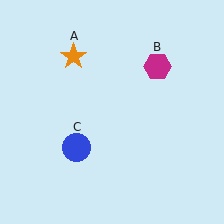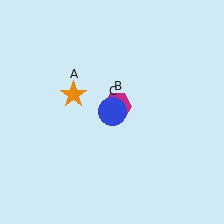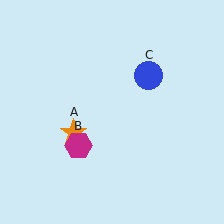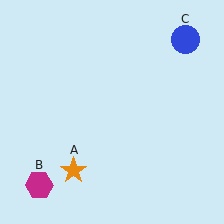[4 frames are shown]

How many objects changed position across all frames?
3 objects changed position: orange star (object A), magenta hexagon (object B), blue circle (object C).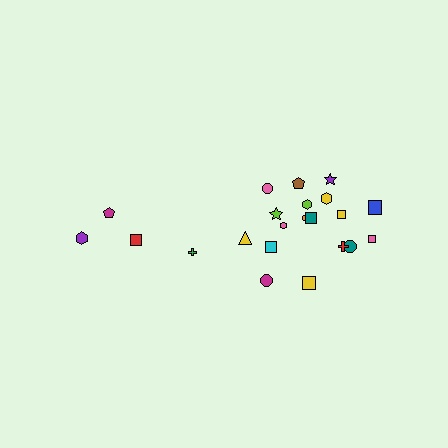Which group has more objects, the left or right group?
The right group.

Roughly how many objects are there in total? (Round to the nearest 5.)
Roughly 20 objects in total.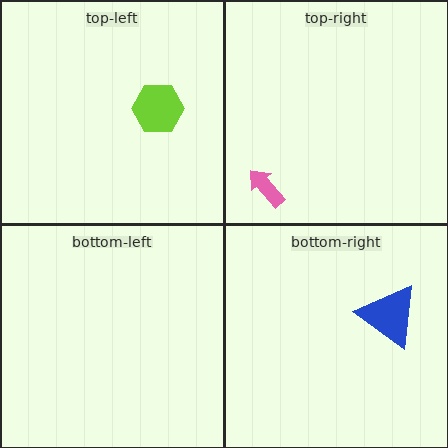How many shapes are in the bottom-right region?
1.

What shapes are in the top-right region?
The pink arrow.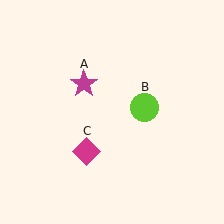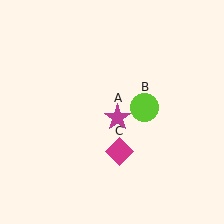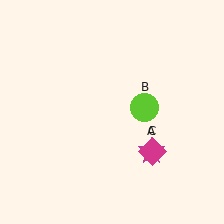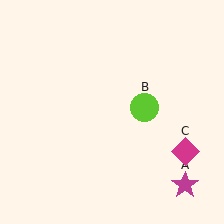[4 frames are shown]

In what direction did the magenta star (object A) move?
The magenta star (object A) moved down and to the right.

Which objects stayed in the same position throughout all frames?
Lime circle (object B) remained stationary.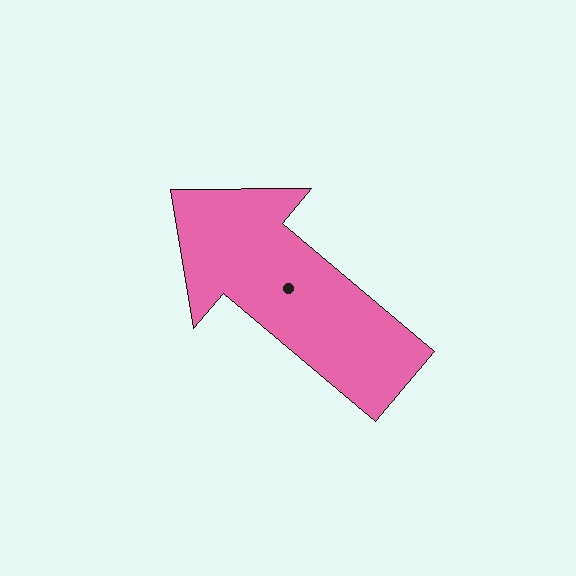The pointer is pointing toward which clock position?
Roughly 10 o'clock.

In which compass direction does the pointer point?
Northwest.